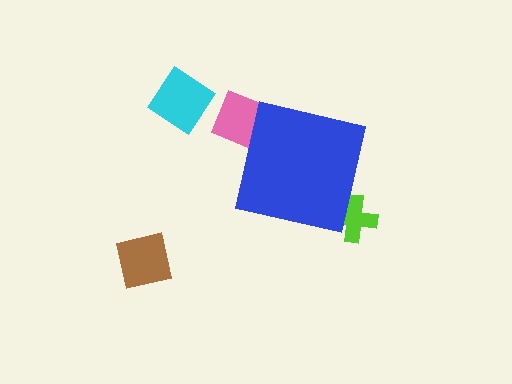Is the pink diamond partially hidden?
Yes, the pink diamond is partially hidden behind the blue square.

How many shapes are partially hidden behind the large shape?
2 shapes are partially hidden.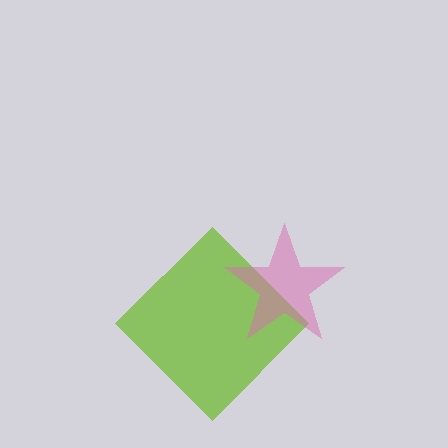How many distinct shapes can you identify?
There are 2 distinct shapes: a lime diamond, a pink star.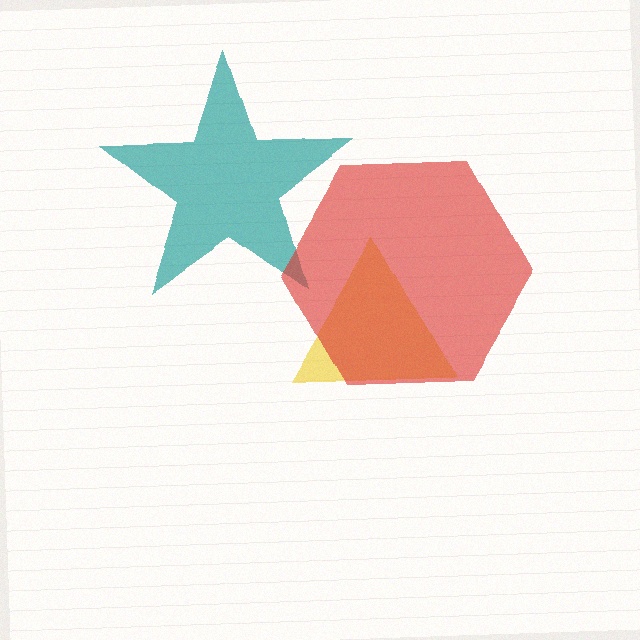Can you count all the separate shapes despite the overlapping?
Yes, there are 3 separate shapes.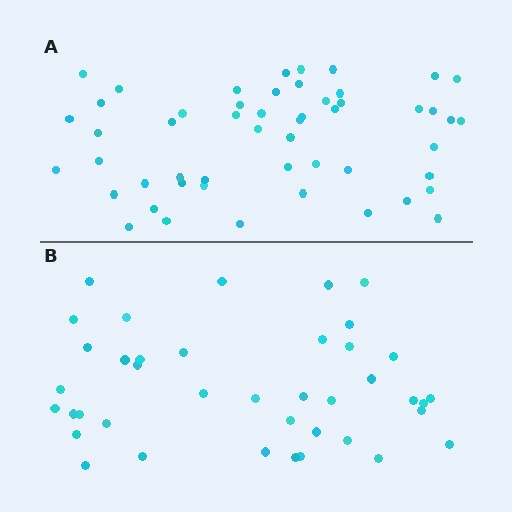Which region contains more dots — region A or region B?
Region A (the top region) has more dots.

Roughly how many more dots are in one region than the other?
Region A has roughly 12 or so more dots than region B.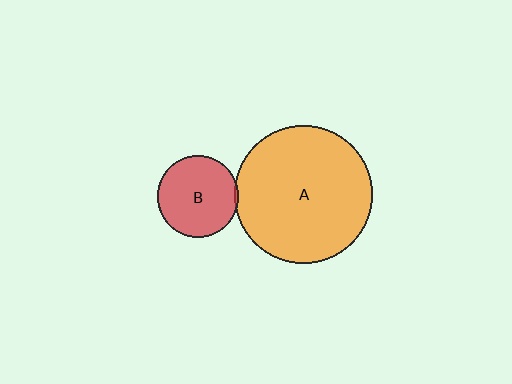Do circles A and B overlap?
Yes.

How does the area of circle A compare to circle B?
Approximately 2.9 times.